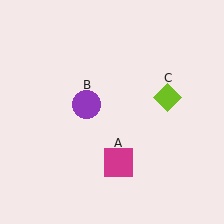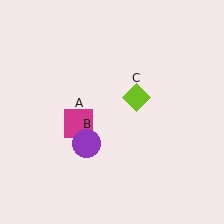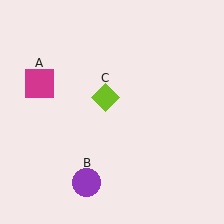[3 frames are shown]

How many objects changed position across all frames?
3 objects changed position: magenta square (object A), purple circle (object B), lime diamond (object C).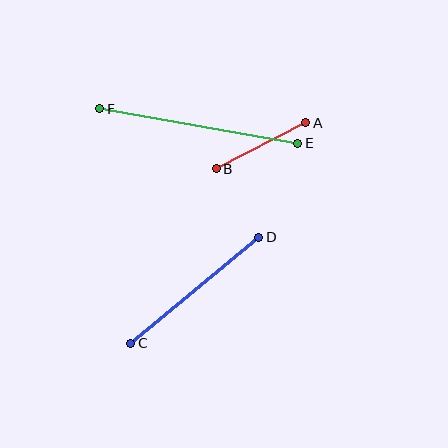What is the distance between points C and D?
The distance is approximately 166 pixels.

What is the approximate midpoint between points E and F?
The midpoint is at approximately (199, 126) pixels.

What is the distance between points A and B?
The distance is approximately 100 pixels.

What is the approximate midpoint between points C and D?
The midpoint is at approximately (195, 290) pixels.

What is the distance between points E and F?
The distance is approximately 201 pixels.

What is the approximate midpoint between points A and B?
The midpoint is at approximately (261, 146) pixels.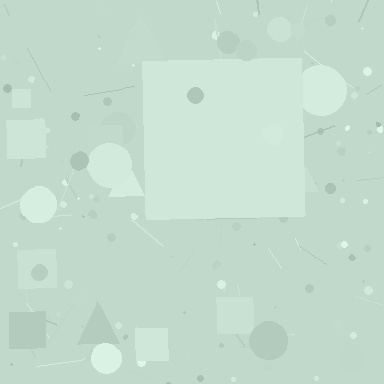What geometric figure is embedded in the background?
A square is embedded in the background.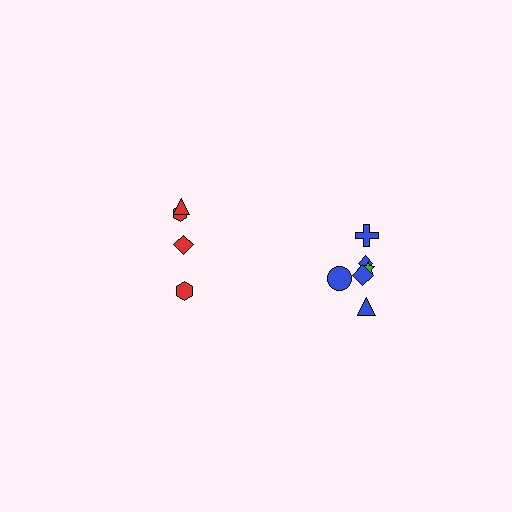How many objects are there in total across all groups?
There are 10 objects.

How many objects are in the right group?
There are 6 objects.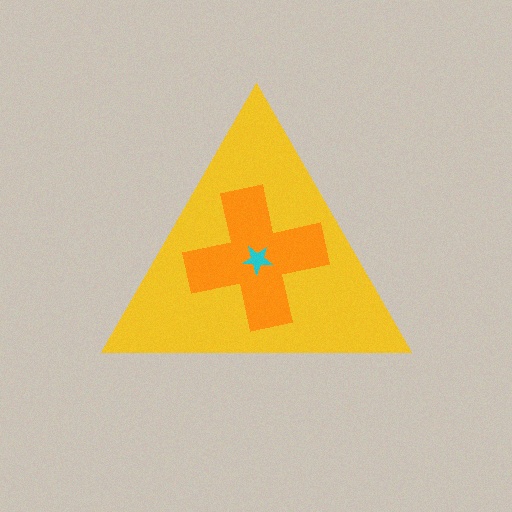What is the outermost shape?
The yellow triangle.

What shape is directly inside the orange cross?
The cyan star.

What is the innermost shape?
The cyan star.